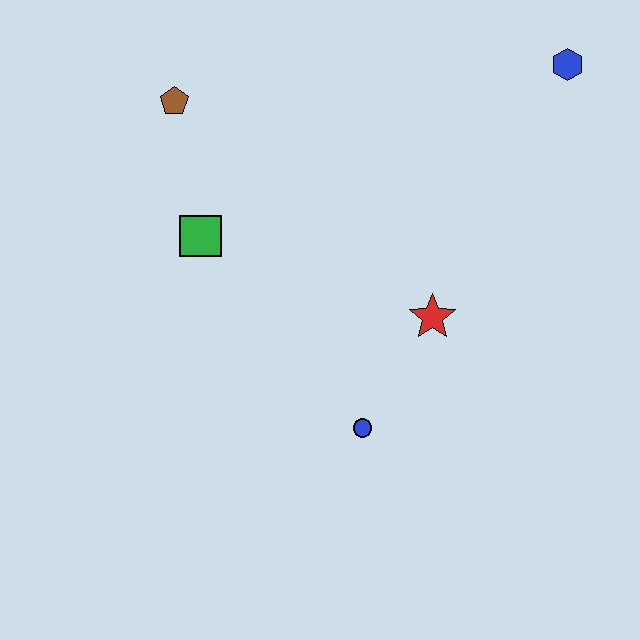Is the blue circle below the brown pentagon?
Yes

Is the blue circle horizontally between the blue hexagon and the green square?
Yes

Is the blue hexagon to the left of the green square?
No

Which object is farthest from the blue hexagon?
The blue circle is farthest from the blue hexagon.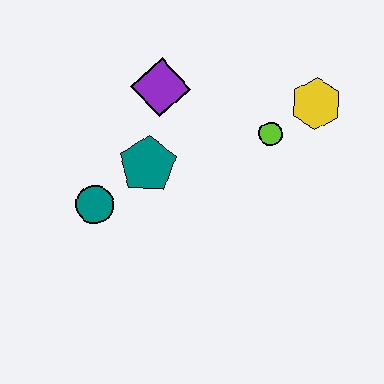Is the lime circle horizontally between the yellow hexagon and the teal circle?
Yes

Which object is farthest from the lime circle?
The teal circle is farthest from the lime circle.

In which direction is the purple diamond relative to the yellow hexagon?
The purple diamond is to the left of the yellow hexagon.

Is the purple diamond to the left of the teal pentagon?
No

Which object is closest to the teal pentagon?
The teal circle is closest to the teal pentagon.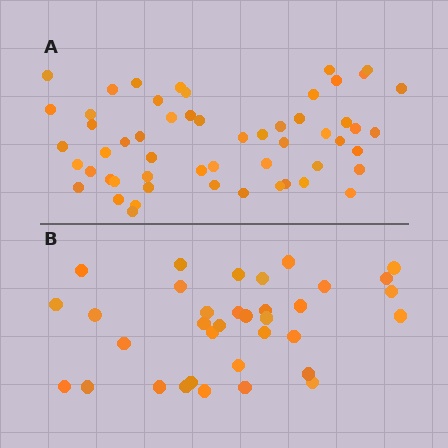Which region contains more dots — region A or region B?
Region A (the top region) has more dots.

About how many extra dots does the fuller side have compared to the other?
Region A has approximately 20 more dots than region B.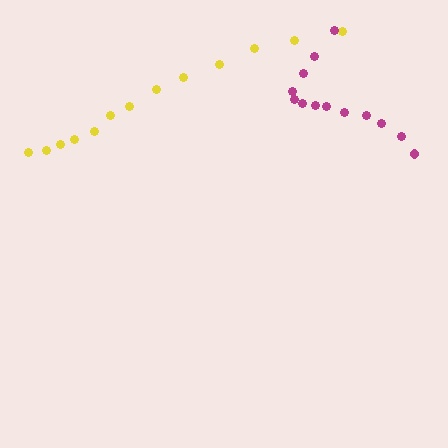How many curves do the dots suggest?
There are 2 distinct paths.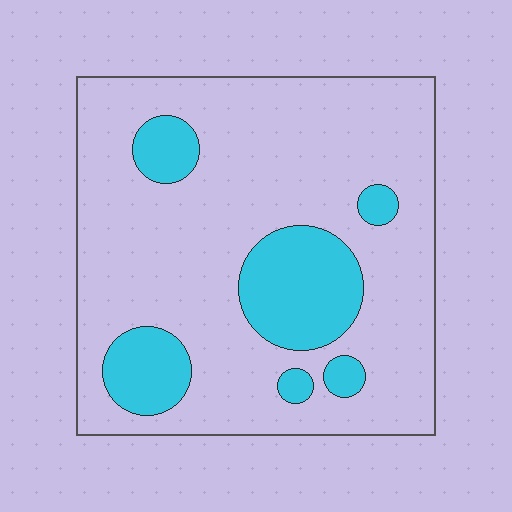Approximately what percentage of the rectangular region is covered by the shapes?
Approximately 20%.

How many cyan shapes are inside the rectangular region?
6.